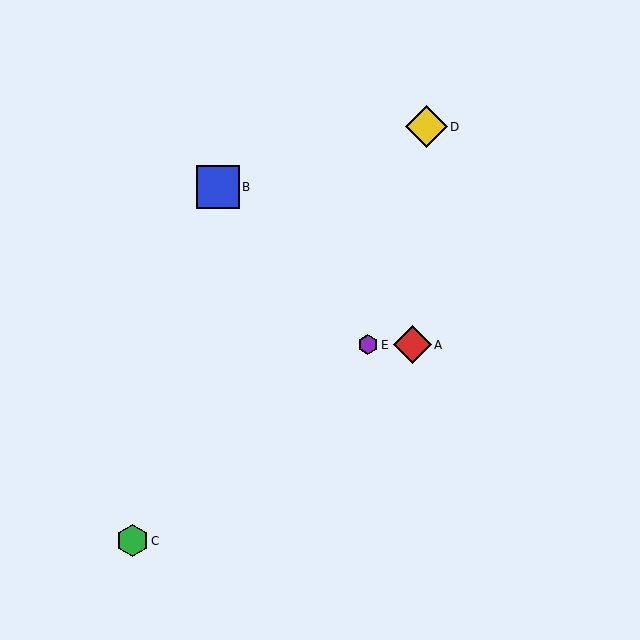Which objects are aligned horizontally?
Objects A, E are aligned horizontally.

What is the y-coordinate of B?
Object B is at y≈187.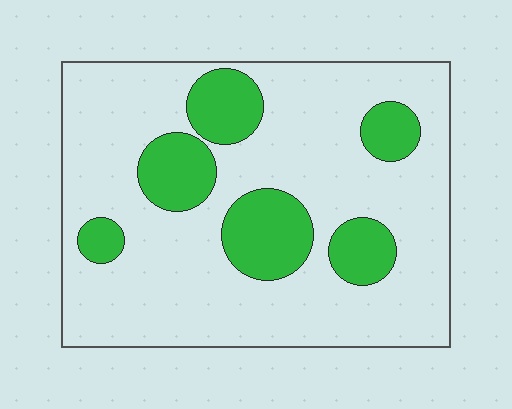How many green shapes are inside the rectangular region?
6.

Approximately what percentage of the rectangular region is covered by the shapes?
Approximately 20%.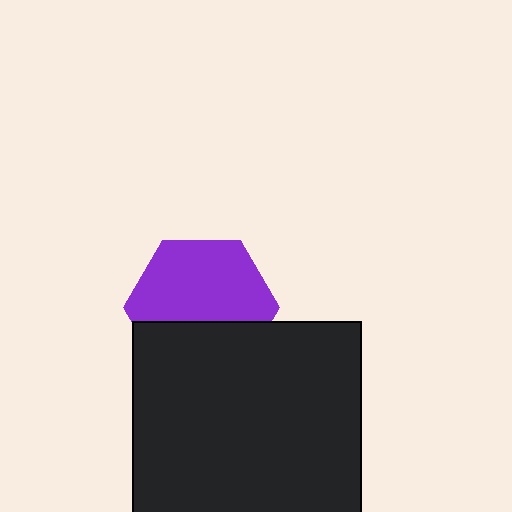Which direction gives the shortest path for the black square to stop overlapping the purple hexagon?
Moving down gives the shortest separation.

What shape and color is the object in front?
The object in front is a black square.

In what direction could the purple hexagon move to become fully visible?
The purple hexagon could move up. That would shift it out from behind the black square entirely.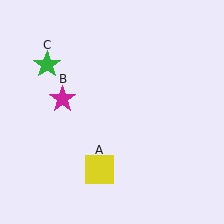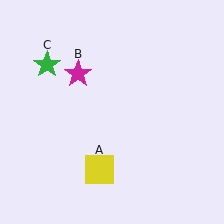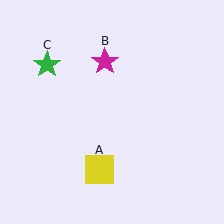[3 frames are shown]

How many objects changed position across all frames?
1 object changed position: magenta star (object B).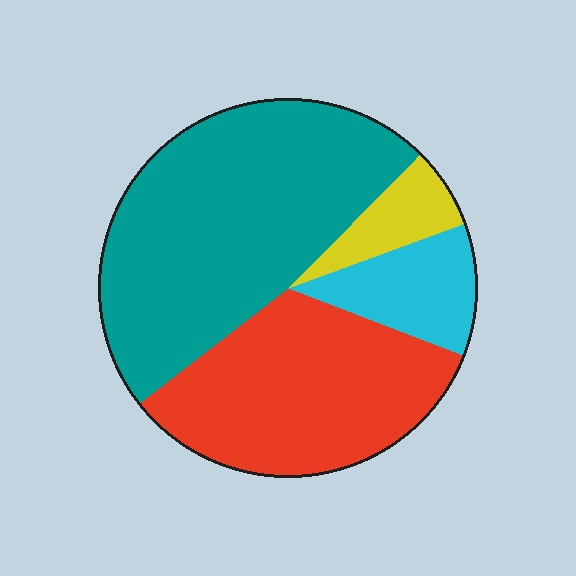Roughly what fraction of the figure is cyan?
Cyan takes up less than a sixth of the figure.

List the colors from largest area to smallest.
From largest to smallest: teal, red, cyan, yellow.